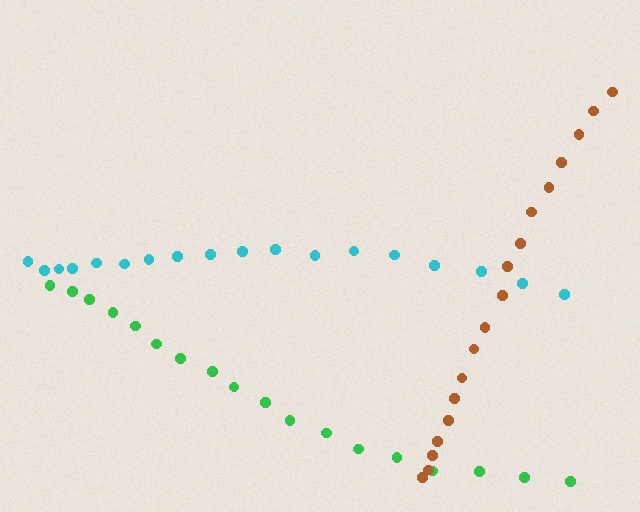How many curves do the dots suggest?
There are 3 distinct paths.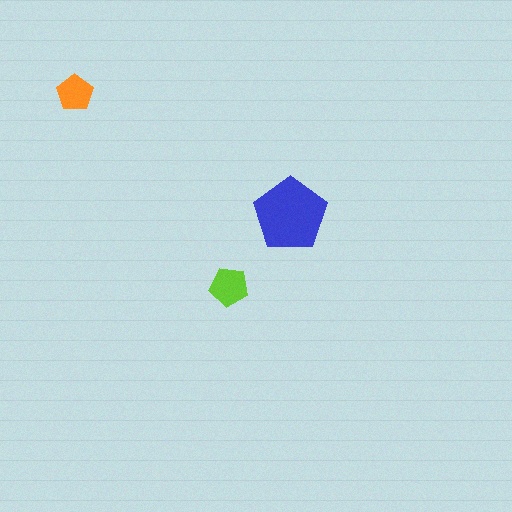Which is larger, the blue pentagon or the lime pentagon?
The blue one.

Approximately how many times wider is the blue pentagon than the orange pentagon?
About 2 times wider.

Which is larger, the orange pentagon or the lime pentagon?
The lime one.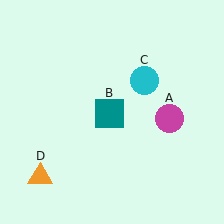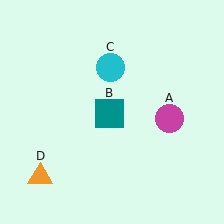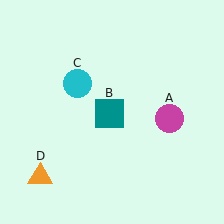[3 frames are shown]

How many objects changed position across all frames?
1 object changed position: cyan circle (object C).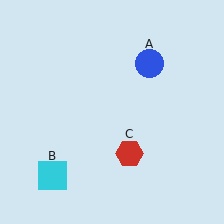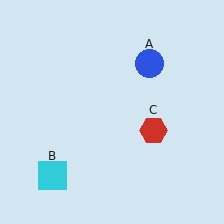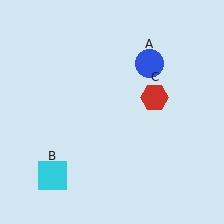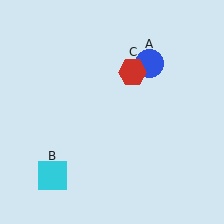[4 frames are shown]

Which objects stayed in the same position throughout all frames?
Blue circle (object A) and cyan square (object B) remained stationary.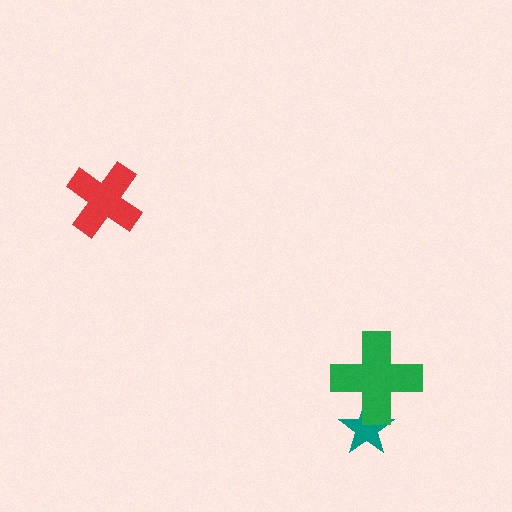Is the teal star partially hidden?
Yes, it is partially covered by another shape.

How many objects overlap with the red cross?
0 objects overlap with the red cross.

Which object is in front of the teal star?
The green cross is in front of the teal star.